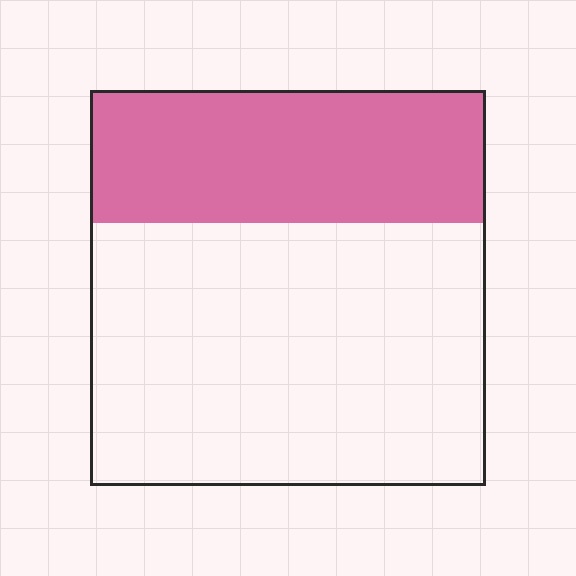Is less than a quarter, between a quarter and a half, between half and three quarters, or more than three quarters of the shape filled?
Between a quarter and a half.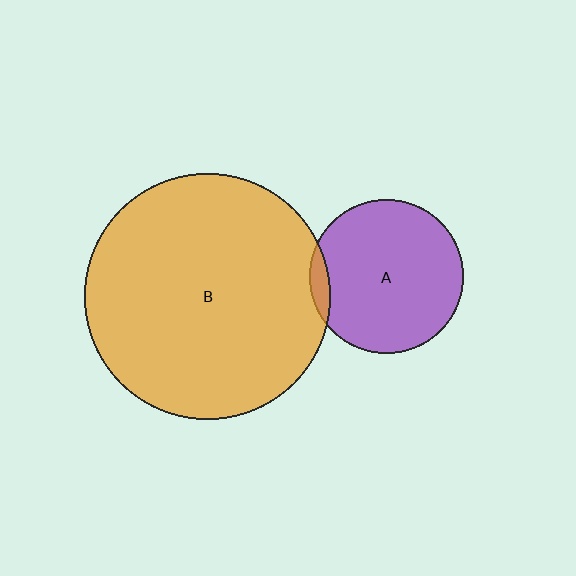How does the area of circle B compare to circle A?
Approximately 2.6 times.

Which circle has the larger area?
Circle B (orange).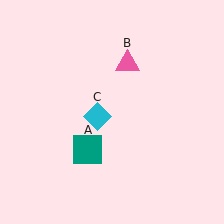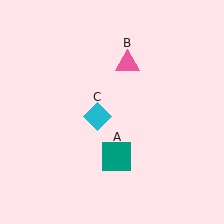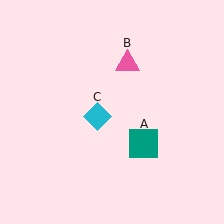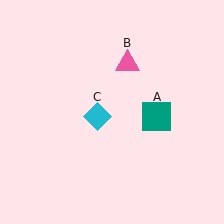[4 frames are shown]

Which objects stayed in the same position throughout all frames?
Pink triangle (object B) and cyan diamond (object C) remained stationary.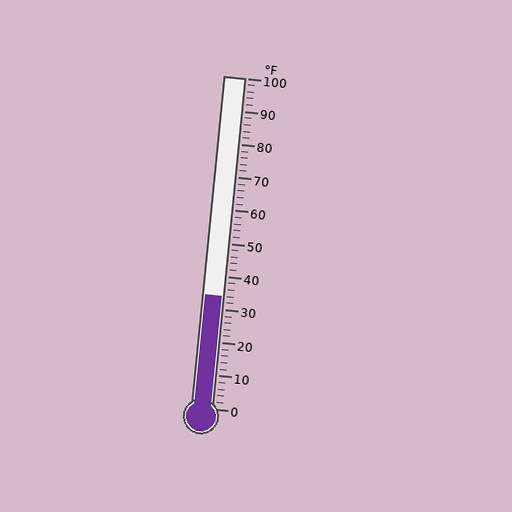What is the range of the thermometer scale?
The thermometer scale ranges from 0°F to 100°F.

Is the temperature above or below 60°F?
The temperature is below 60°F.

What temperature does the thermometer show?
The thermometer shows approximately 34°F.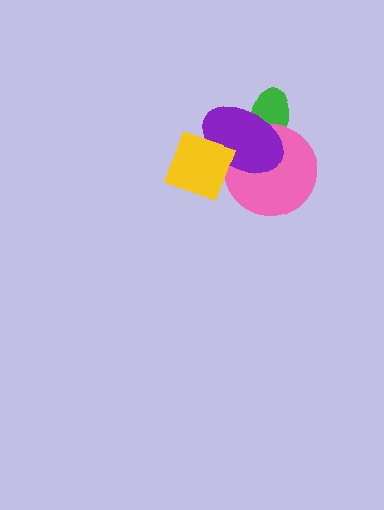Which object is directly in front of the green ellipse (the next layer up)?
The pink circle is directly in front of the green ellipse.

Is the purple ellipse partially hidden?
Yes, it is partially covered by another shape.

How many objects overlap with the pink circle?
2 objects overlap with the pink circle.